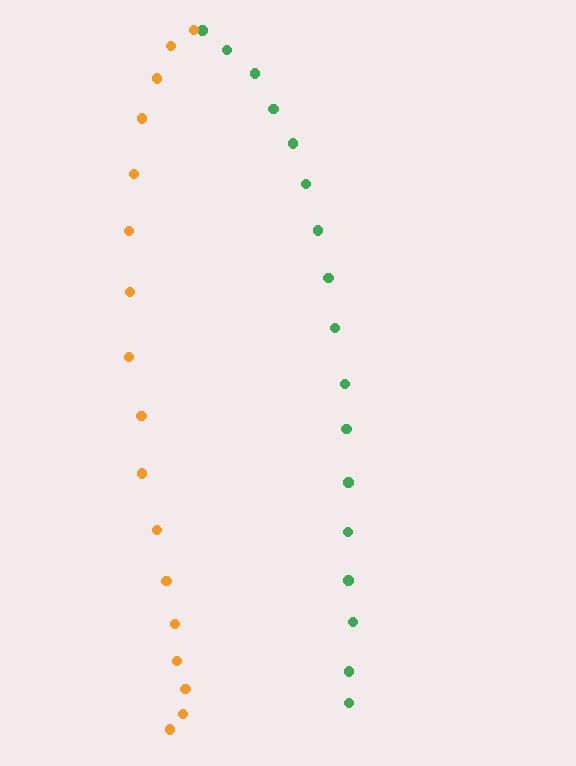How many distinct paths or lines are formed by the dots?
There are 2 distinct paths.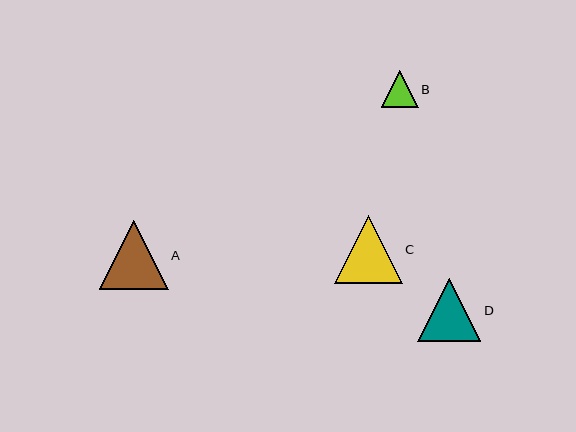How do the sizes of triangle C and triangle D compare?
Triangle C and triangle D are approximately the same size.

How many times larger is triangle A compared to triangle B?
Triangle A is approximately 1.9 times the size of triangle B.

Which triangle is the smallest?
Triangle B is the smallest with a size of approximately 37 pixels.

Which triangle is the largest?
Triangle A is the largest with a size of approximately 69 pixels.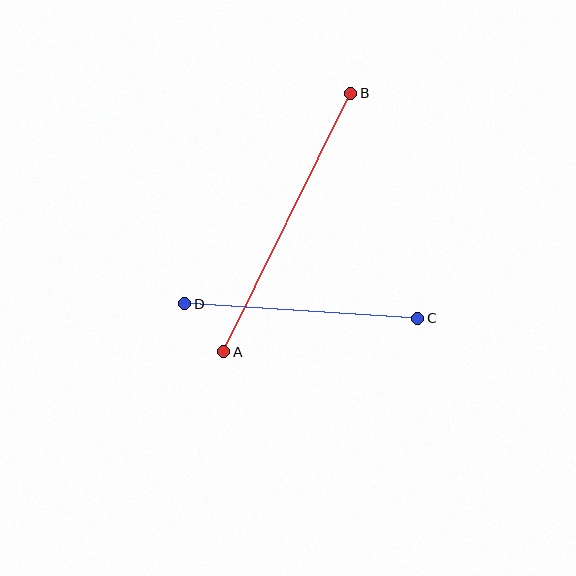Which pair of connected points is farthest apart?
Points A and B are farthest apart.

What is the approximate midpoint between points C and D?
The midpoint is at approximately (301, 311) pixels.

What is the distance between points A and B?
The distance is approximately 288 pixels.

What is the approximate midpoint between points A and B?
The midpoint is at approximately (287, 223) pixels.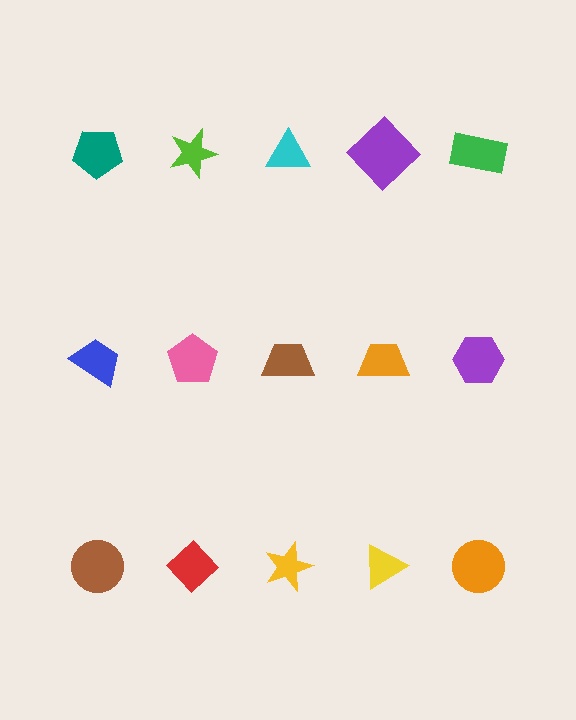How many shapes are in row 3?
5 shapes.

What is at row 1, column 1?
A teal pentagon.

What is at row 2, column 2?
A pink pentagon.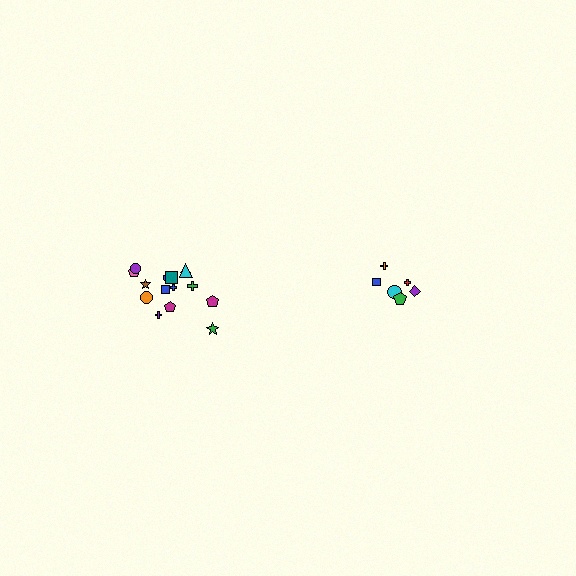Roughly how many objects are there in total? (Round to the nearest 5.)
Roughly 20 objects in total.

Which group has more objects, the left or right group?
The left group.